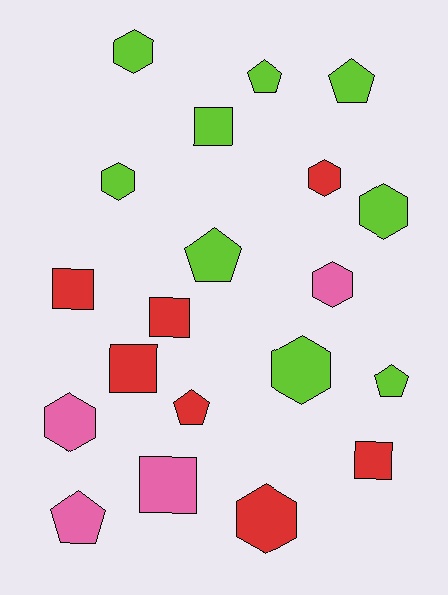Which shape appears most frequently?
Hexagon, with 8 objects.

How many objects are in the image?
There are 20 objects.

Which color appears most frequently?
Lime, with 9 objects.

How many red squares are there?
There are 4 red squares.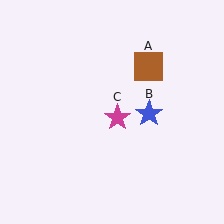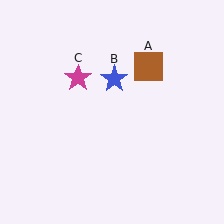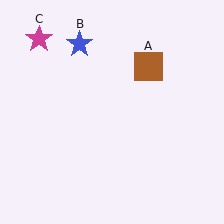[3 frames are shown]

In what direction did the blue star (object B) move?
The blue star (object B) moved up and to the left.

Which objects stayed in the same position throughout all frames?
Brown square (object A) remained stationary.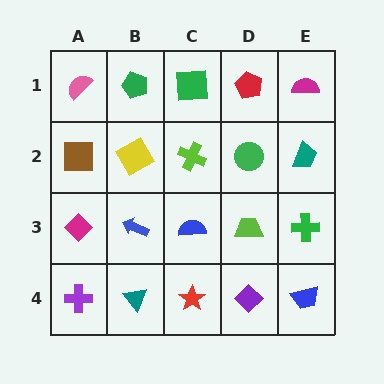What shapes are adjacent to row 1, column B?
A yellow square (row 2, column B), a pink semicircle (row 1, column A), a green square (row 1, column C).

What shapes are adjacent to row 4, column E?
A green cross (row 3, column E), a purple diamond (row 4, column D).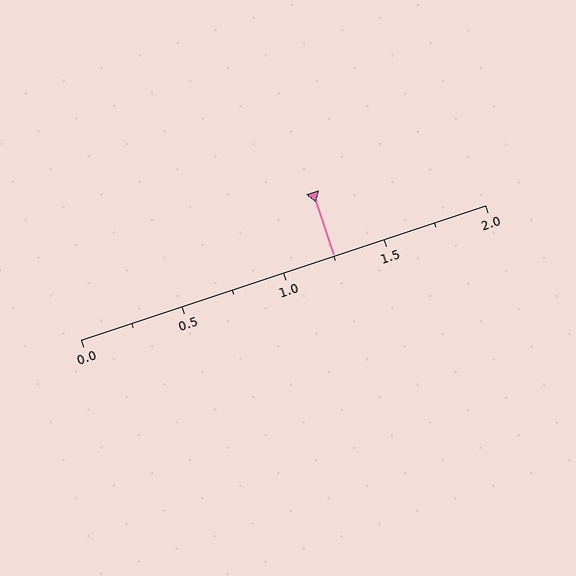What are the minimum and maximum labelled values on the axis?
The axis runs from 0.0 to 2.0.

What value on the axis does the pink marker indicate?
The marker indicates approximately 1.25.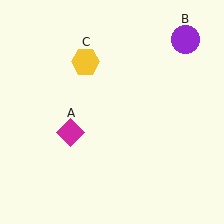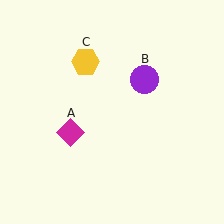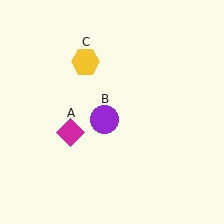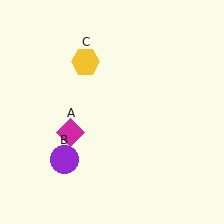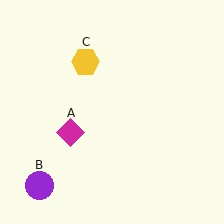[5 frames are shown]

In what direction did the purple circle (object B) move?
The purple circle (object B) moved down and to the left.